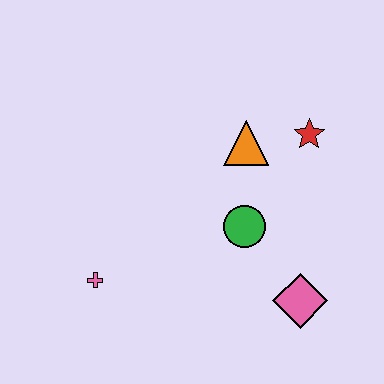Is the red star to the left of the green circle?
No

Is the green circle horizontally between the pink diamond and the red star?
No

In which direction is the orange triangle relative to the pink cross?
The orange triangle is to the right of the pink cross.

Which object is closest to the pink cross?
The green circle is closest to the pink cross.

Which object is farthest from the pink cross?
The red star is farthest from the pink cross.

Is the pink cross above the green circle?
No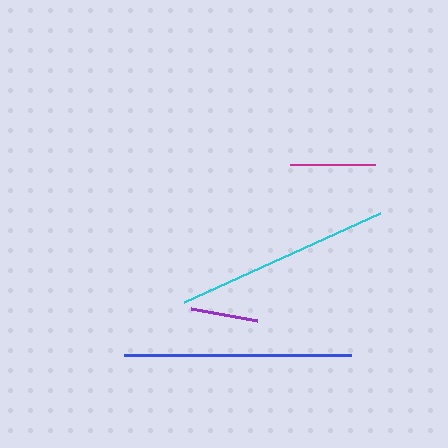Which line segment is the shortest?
The purple line is the shortest at approximately 68 pixels.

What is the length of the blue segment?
The blue segment is approximately 228 pixels long.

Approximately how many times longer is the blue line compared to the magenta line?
The blue line is approximately 2.7 times the length of the magenta line.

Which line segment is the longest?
The blue line is the longest at approximately 228 pixels.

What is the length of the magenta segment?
The magenta segment is approximately 85 pixels long.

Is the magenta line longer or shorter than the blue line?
The blue line is longer than the magenta line.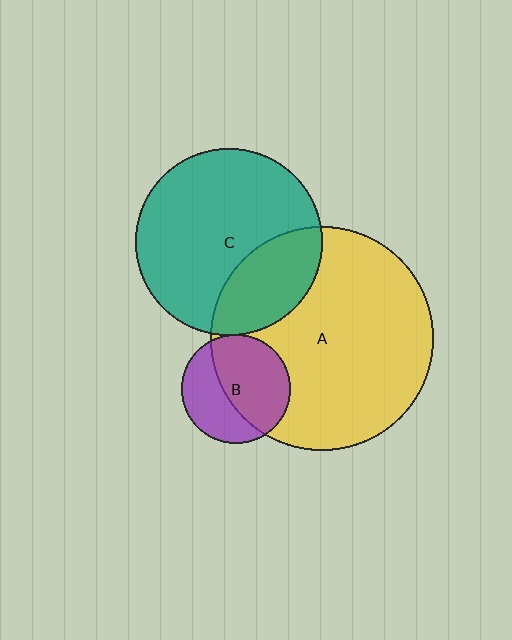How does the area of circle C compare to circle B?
Approximately 2.9 times.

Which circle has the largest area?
Circle A (yellow).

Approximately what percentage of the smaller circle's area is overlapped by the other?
Approximately 5%.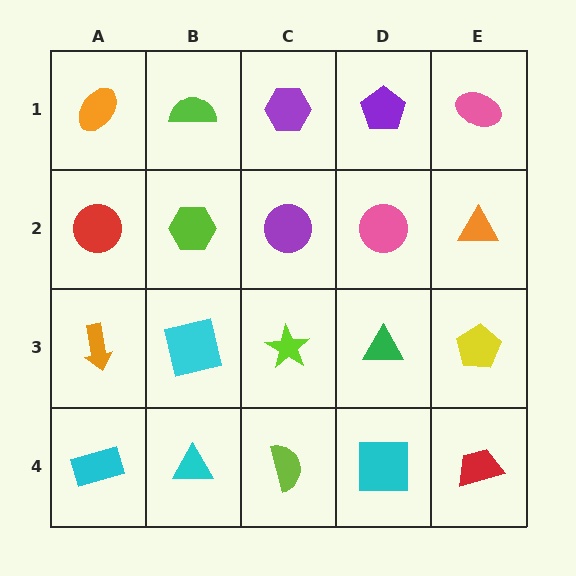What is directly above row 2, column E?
A pink ellipse.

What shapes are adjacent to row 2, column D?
A purple pentagon (row 1, column D), a green triangle (row 3, column D), a purple circle (row 2, column C), an orange triangle (row 2, column E).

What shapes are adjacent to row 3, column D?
A pink circle (row 2, column D), a cyan square (row 4, column D), a lime star (row 3, column C), a yellow pentagon (row 3, column E).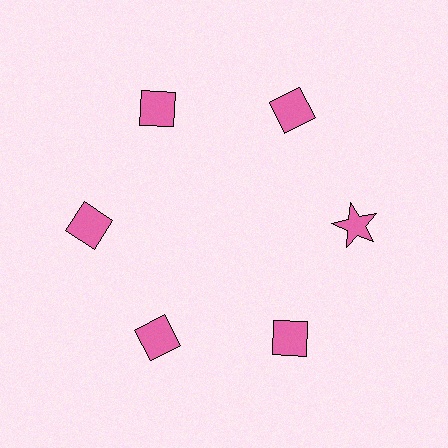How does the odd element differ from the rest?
It has a different shape: star instead of diamond.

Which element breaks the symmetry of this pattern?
The pink star at roughly the 3 o'clock position breaks the symmetry. All other shapes are pink diamonds.